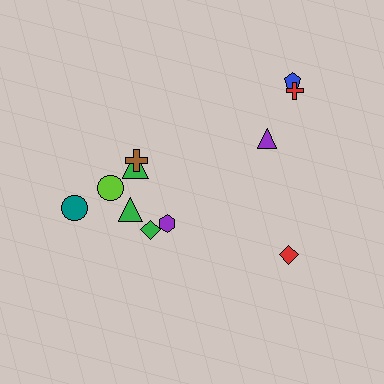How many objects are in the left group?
There are 7 objects.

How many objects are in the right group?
There are 4 objects.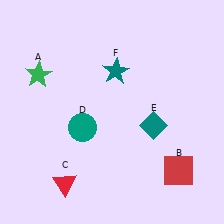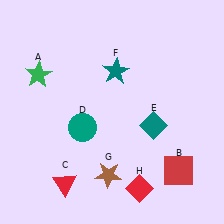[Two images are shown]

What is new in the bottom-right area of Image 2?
A red diamond (H) was added in the bottom-right area of Image 2.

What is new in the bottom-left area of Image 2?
A brown star (G) was added in the bottom-left area of Image 2.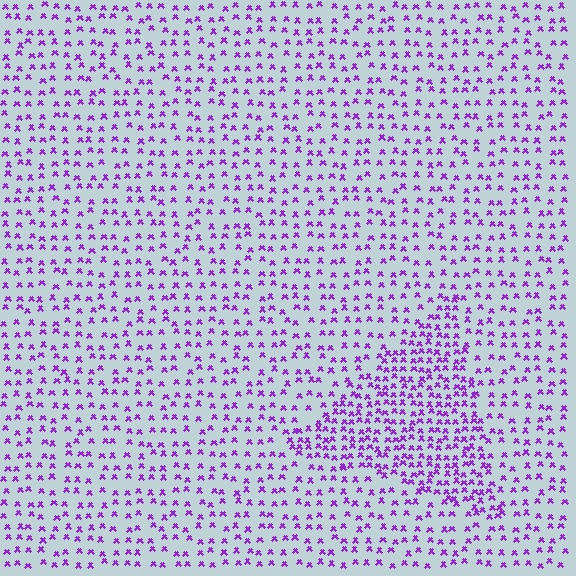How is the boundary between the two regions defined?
The boundary is defined by a change in element density (approximately 1.9x ratio). All elements are the same color, size, and shape.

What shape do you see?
I see a triangle.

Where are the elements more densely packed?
The elements are more densely packed inside the triangle boundary.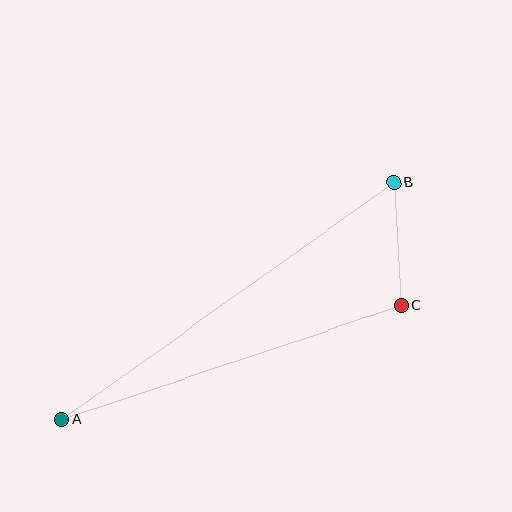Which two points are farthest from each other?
Points A and B are farthest from each other.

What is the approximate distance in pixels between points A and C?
The distance between A and C is approximately 358 pixels.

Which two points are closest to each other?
Points B and C are closest to each other.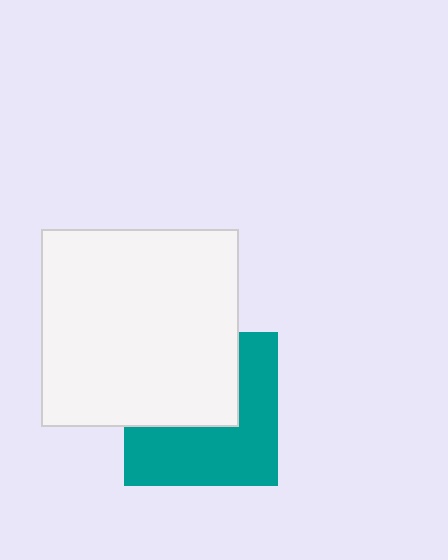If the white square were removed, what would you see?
You would see the complete teal square.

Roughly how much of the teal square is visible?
About half of it is visible (roughly 53%).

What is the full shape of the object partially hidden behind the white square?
The partially hidden object is a teal square.